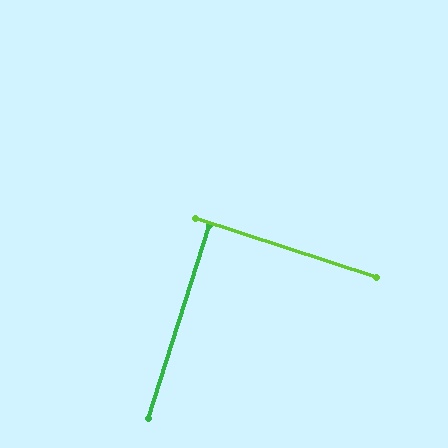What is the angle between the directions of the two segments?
Approximately 89 degrees.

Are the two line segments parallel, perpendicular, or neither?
Perpendicular — they meet at approximately 89°.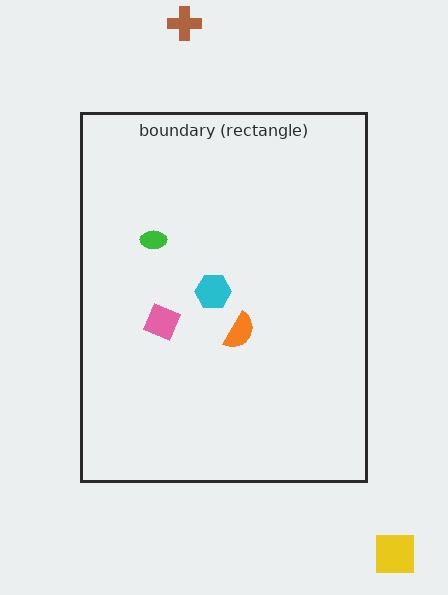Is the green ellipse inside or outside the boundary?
Inside.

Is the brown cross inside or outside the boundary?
Outside.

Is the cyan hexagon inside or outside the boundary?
Inside.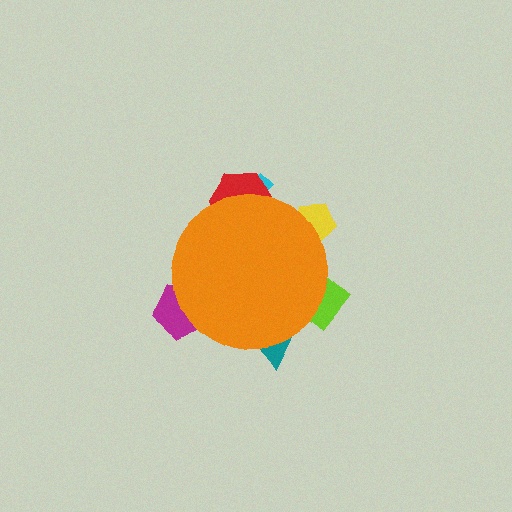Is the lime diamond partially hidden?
Yes, the lime diamond is partially hidden behind the orange circle.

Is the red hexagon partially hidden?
Yes, the red hexagon is partially hidden behind the orange circle.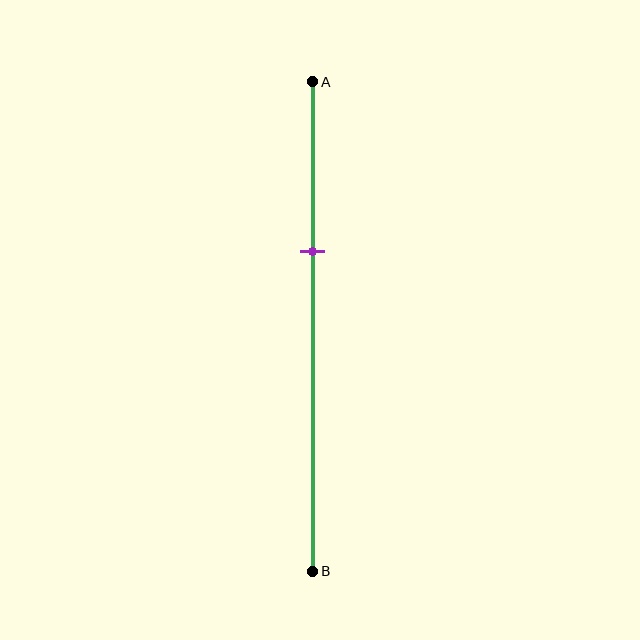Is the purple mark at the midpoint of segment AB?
No, the mark is at about 35% from A, not at the 50% midpoint.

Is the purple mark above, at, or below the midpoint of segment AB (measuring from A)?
The purple mark is above the midpoint of segment AB.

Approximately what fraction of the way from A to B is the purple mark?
The purple mark is approximately 35% of the way from A to B.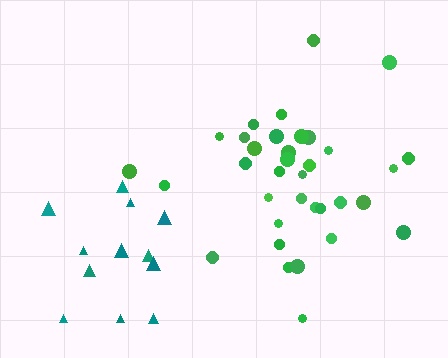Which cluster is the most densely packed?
Green.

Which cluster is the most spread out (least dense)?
Teal.